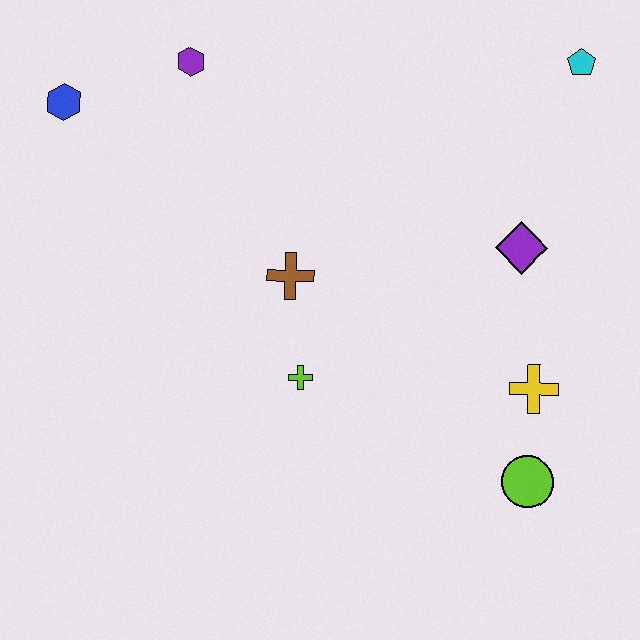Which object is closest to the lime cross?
The brown cross is closest to the lime cross.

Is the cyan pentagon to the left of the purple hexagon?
No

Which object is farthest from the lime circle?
The blue hexagon is farthest from the lime circle.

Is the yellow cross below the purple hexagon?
Yes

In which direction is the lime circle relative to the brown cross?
The lime circle is to the right of the brown cross.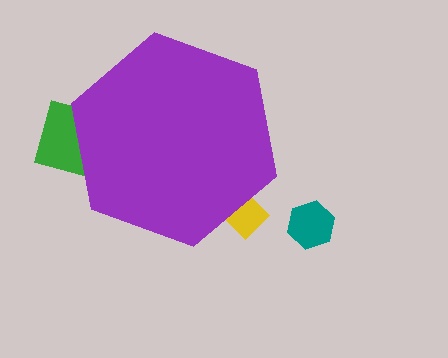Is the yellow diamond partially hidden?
Yes, the yellow diamond is partially hidden behind the purple hexagon.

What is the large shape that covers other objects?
A purple hexagon.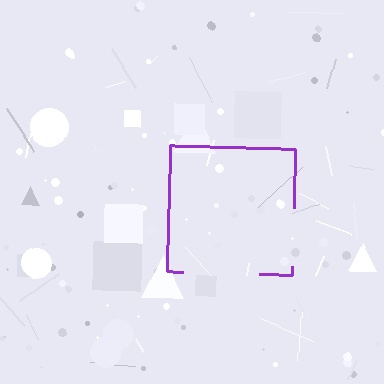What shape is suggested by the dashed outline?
The dashed outline suggests a square.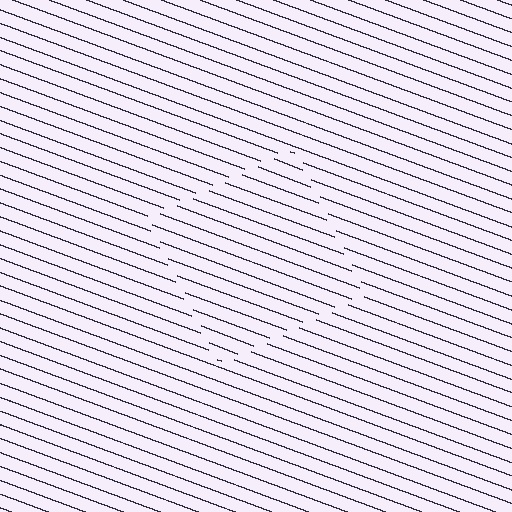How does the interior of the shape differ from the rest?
The interior of the shape contains the same grating, shifted by half a period — the contour is defined by the phase discontinuity where line-ends from the inner and outer gratings abut.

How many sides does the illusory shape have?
4 sides — the line-ends trace a square.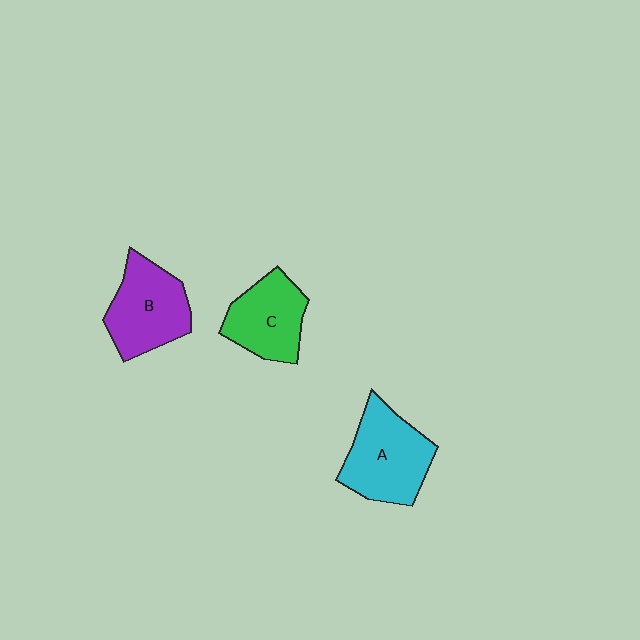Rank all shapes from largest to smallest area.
From largest to smallest: A (cyan), B (purple), C (green).